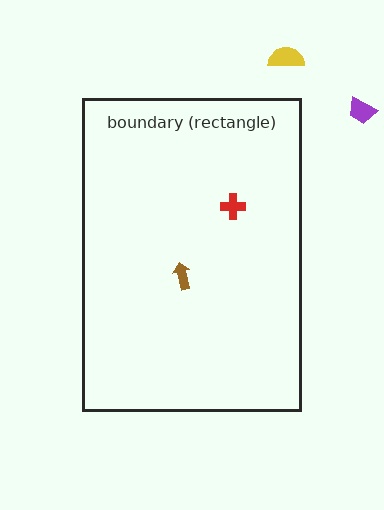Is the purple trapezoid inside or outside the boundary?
Outside.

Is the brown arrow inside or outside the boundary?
Inside.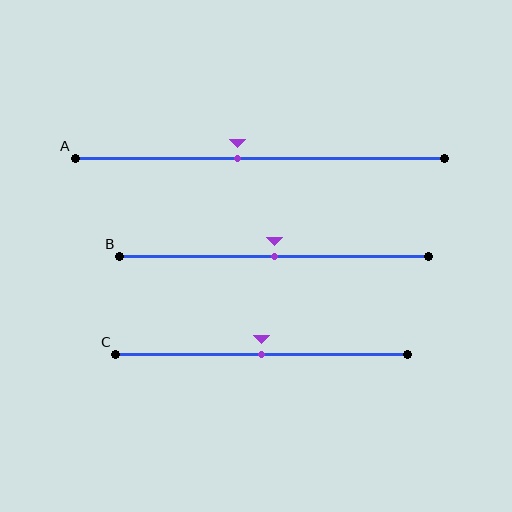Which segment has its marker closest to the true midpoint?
Segment B has its marker closest to the true midpoint.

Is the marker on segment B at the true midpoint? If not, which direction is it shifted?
Yes, the marker on segment B is at the true midpoint.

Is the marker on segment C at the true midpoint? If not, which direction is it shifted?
Yes, the marker on segment C is at the true midpoint.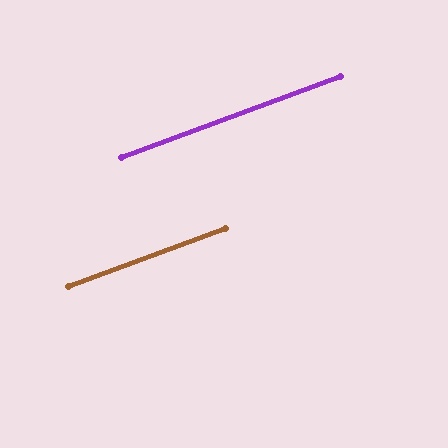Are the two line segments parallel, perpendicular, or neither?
Parallel — their directions differ by only 0.0°.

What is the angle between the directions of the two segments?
Approximately 0 degrees.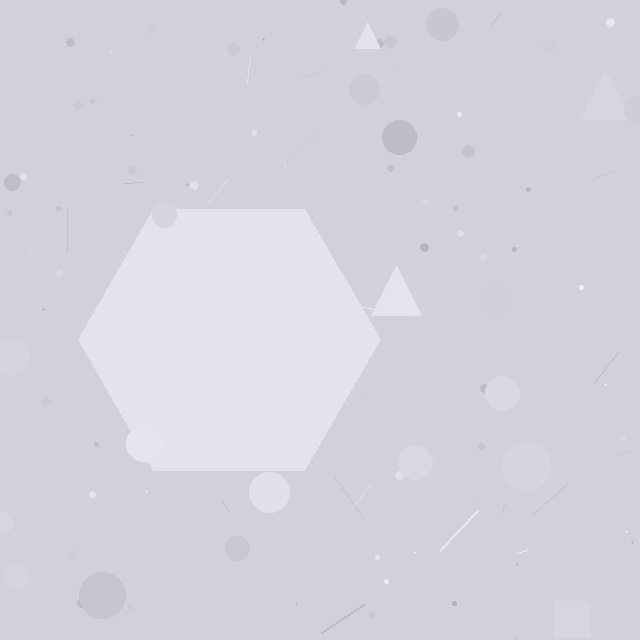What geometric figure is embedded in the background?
A hexagon is embedded in the background.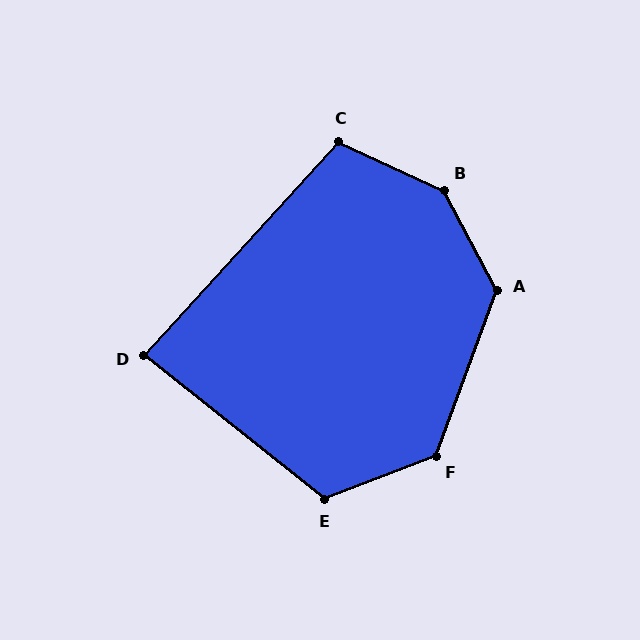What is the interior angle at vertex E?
Approximately 120 degrees (obtuse).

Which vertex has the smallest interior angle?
D, at approximately 86 degrees.